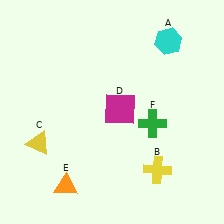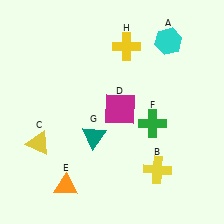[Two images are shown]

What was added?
A teal triangle (G), a yellow cross (H) were added in Image 2.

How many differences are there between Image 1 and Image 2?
There are 2 differences between the two images.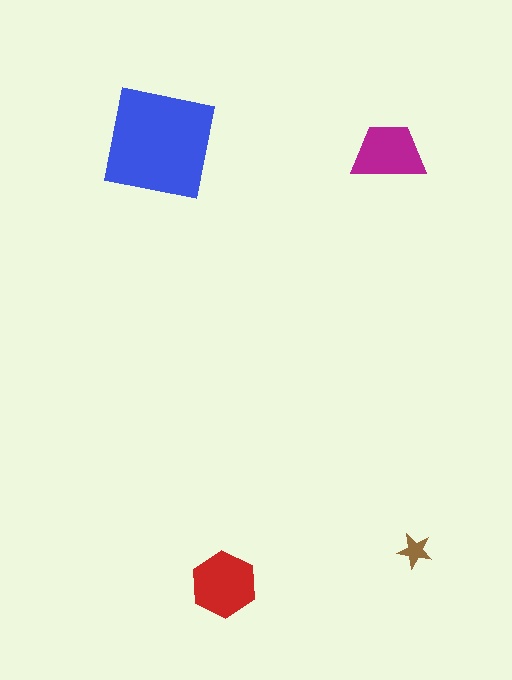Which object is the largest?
The blue square.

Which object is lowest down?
The red hexagon is bottommost.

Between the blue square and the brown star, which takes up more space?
The blue square.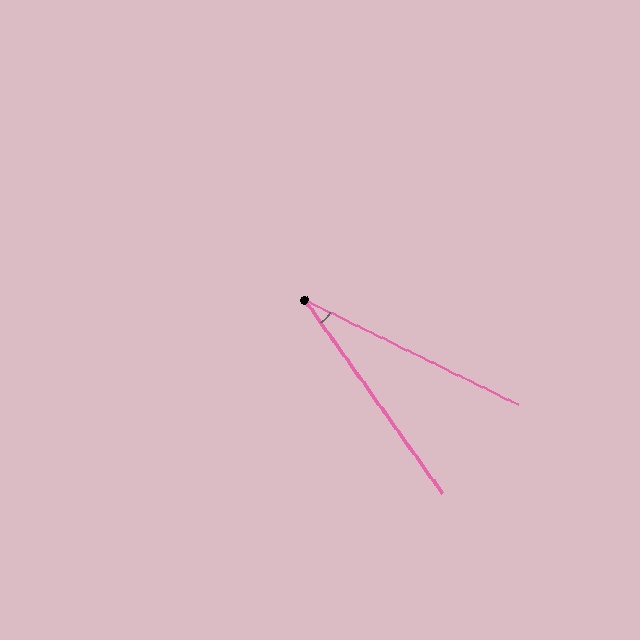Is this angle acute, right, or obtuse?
It is acute.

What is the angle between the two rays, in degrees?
Approximately 28 degrees.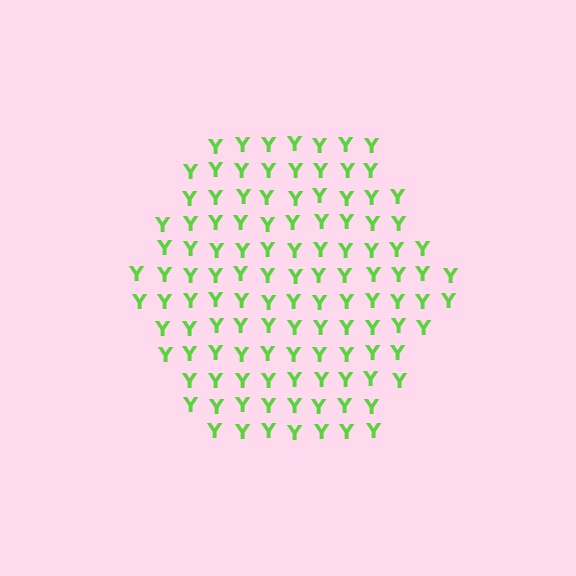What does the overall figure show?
The overall figure shows a hexagon.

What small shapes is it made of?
It is made of small letter Y's.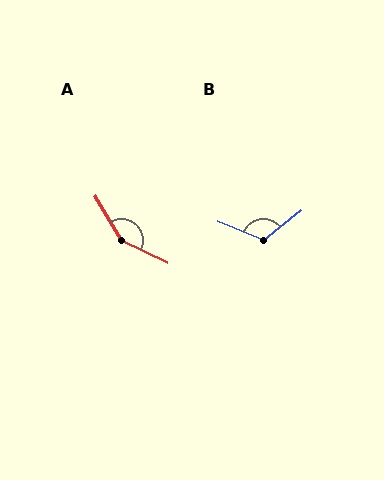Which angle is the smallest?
B, at approximately 120 degrees.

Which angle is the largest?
A, at approximately 146 degrees.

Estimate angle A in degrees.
Approximately 146 degrees.